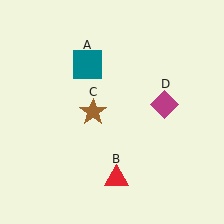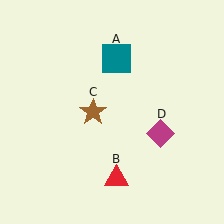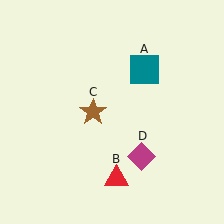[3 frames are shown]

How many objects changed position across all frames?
2 objects changed position: teal square (object A), magenta diamond (object D).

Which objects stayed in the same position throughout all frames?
Red triangle (object B) and brown star (object C) remained stationary.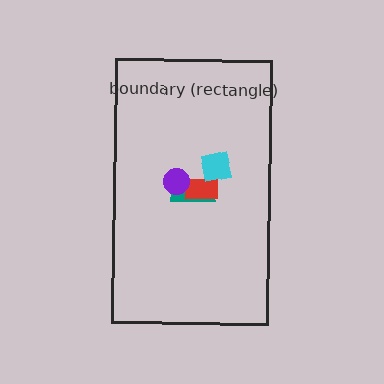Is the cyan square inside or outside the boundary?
Inside.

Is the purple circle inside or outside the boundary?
Inside.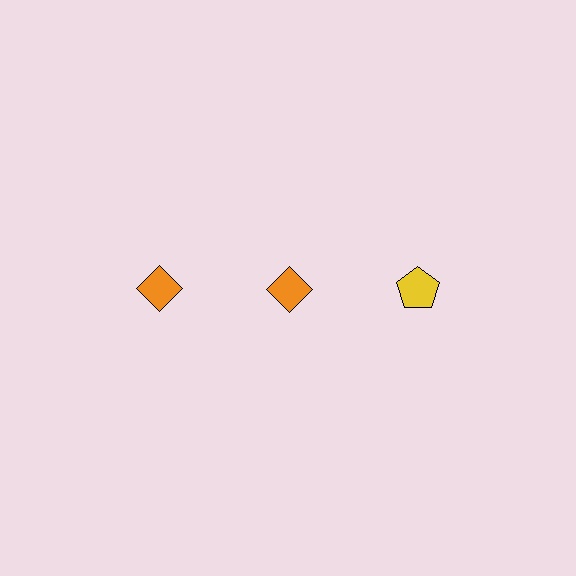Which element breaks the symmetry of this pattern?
The yellow pentagon in the top row, center column breaks the symmetry. All other shapes are orange diamonds.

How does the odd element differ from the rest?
It differs in both color (yellow instead of orange) and shape (pentagon instead of diamond).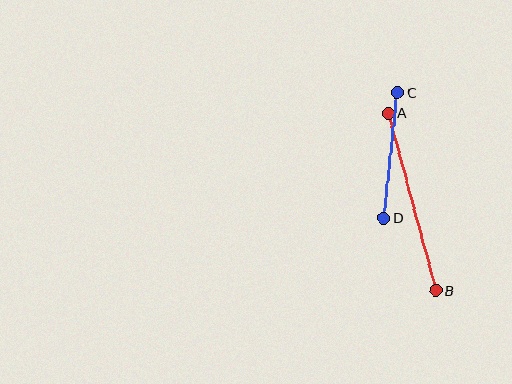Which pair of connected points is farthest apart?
Points A and B are farthest apart.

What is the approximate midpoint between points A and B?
The midpoint is at approximately (412, 202) pixels.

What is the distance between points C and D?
The distance is approximately 126 pixels.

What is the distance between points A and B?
The distance is approximately 183 pixels.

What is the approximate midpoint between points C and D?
The midpoint is at approximately (391, 155) pixels.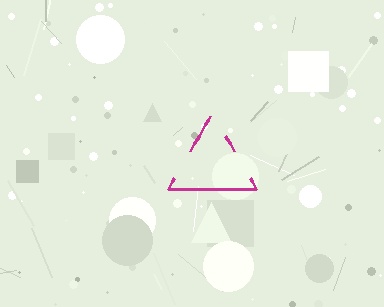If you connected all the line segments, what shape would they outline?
They would outline a triangle.